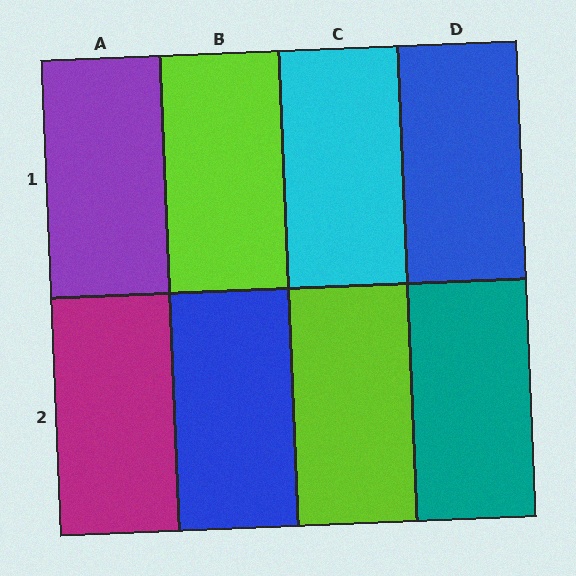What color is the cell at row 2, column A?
Magenta.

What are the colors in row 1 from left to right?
Purple, lime, cyan, blue.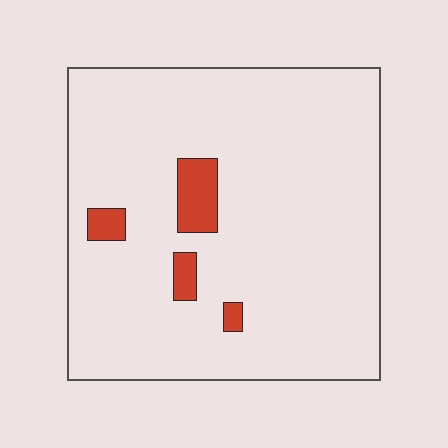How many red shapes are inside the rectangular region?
4.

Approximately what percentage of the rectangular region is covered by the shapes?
Approximately 5%.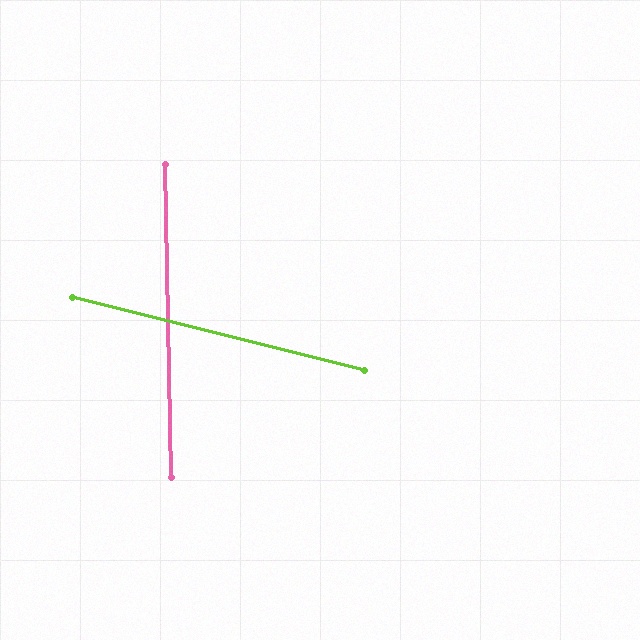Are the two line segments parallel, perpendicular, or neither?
Neither parallel nor perpendicular — they differ by about 75°.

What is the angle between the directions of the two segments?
Approximately 75 degrees.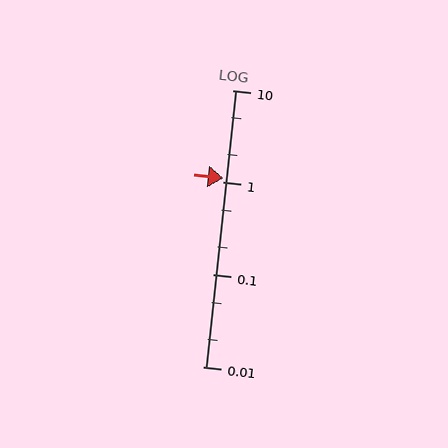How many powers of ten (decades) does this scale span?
The scale spans 3 decades, from 0.01 to 10.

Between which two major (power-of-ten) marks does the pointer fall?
The pointer is between 1 and 10.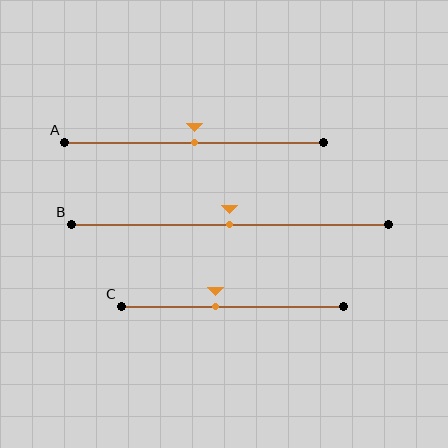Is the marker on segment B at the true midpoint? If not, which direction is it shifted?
Yes, the marker on segment B is at the true midpoint.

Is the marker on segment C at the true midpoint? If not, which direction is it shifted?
No, the marker on segment C is shifted to the left by about 8% of the segment length.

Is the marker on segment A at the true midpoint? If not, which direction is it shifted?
Yes, the marker on segment A is at the true midpoint.